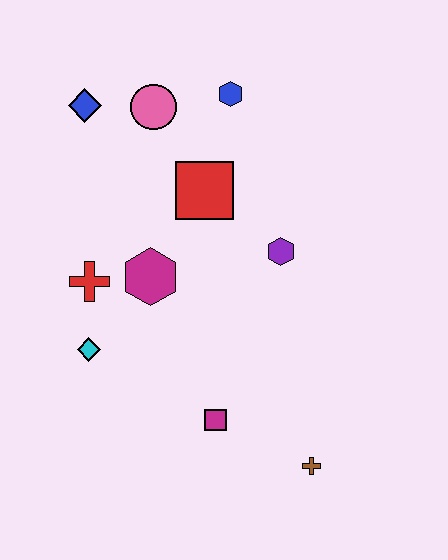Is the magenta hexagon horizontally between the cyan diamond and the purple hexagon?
Yes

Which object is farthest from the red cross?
The brown cross is farthest from the red cross.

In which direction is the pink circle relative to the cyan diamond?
The pink circle is above the cyan diamond.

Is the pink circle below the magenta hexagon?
No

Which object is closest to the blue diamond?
The pink circle is closest to the blue diamond.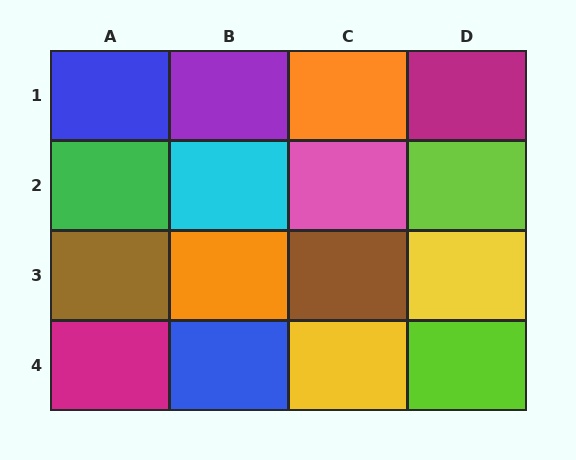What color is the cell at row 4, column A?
Magenta.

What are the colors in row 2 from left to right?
Green, cyan, pink, lime.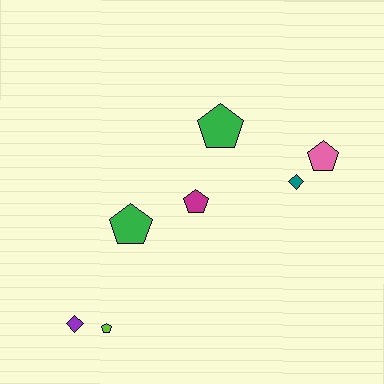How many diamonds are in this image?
There are 2 diamonds.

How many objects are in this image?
There are 7 objects.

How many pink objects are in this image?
There is 1 pink object.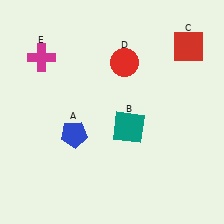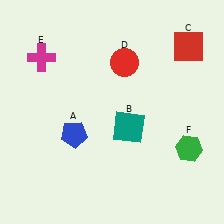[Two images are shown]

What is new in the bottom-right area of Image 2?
A green hexagon (F) was added in the bottom-right area of Image 2.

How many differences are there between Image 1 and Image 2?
There is 1 difference between the two images.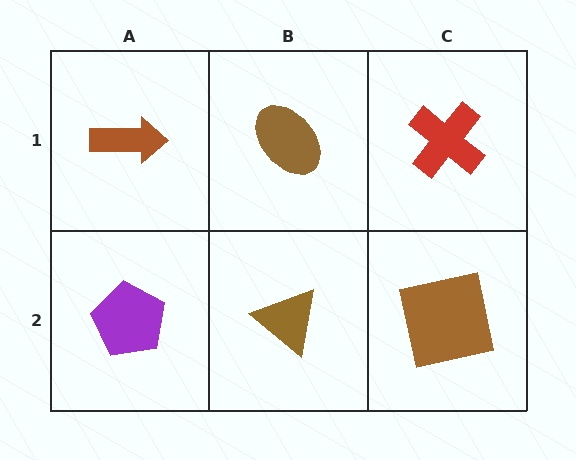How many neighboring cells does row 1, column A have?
2.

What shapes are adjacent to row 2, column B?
A brown ellipse (row 1, column B), a purple pentagon (row 2, column A), a brown square (row 2, column C).